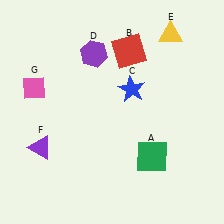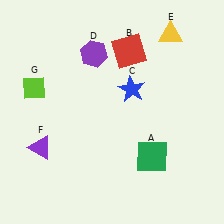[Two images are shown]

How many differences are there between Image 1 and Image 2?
There is 1 difference between the two images.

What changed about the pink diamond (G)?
In Image 1, G is pink. In Image 2, it changed to lime.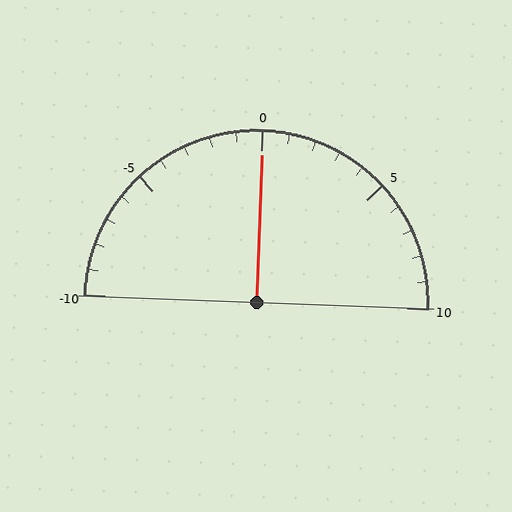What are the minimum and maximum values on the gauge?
The gauge ranges from -10 to 10.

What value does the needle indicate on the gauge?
The needle indicates approximately 0.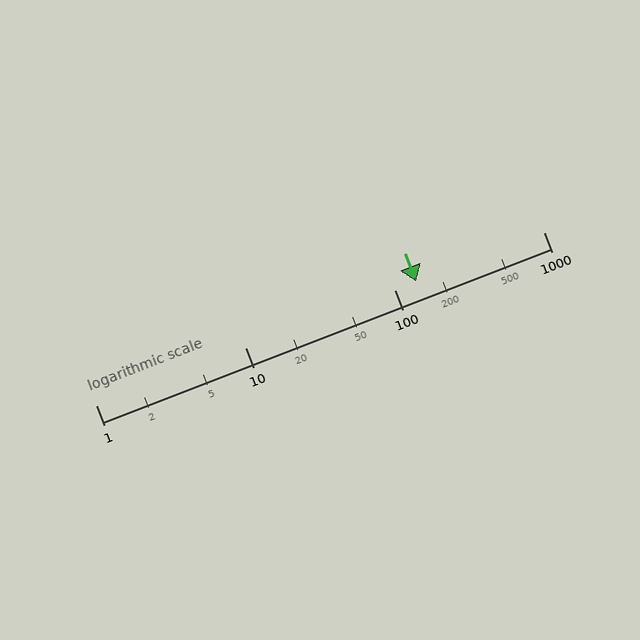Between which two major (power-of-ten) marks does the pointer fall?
The pointer is between 100 and 1000.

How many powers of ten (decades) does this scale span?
The scale spans 3 decades, from 1 to 1000.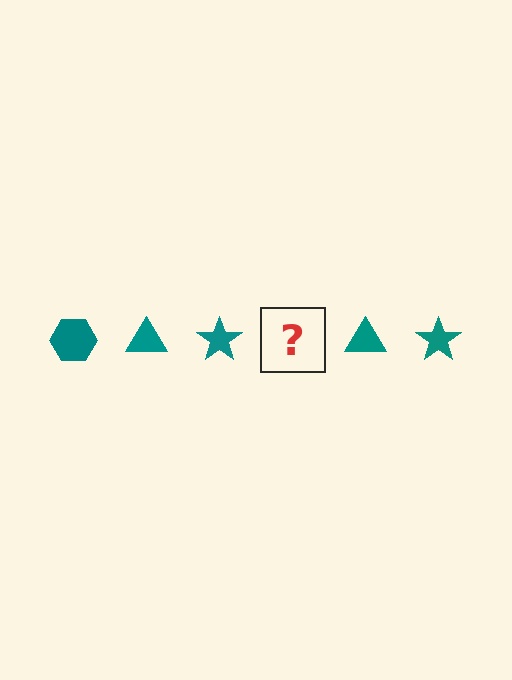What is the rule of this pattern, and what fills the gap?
The rule is that the pattern cycles through hexagon, triangle, star shapes in teal. The gap should be filled with a teal hexagon.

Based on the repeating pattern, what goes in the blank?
The blank should be a teal hexagon.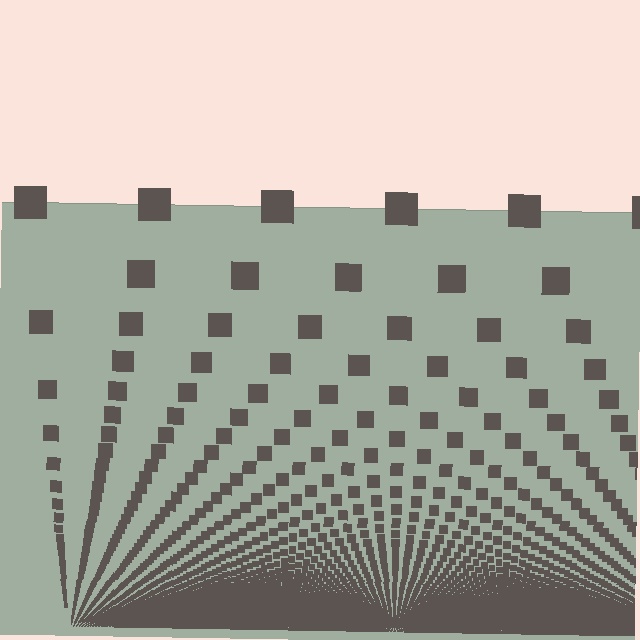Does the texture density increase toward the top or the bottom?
Density increases toward the bottom.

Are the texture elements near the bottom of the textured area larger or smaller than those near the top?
Smaller. The gradient is inverted — elements near the bottom are smaller and denser.